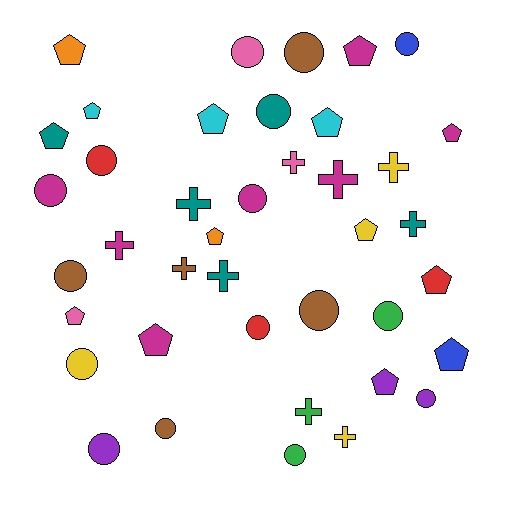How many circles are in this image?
There are 16 circles.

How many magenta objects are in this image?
There are 7 magenta objects.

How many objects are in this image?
There are 40 objects.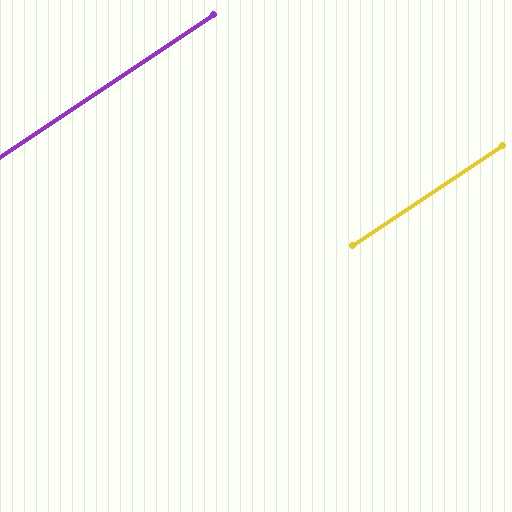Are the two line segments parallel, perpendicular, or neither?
Parallel — their directions differ by only 0.1°.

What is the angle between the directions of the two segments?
Approximately 0 degrees.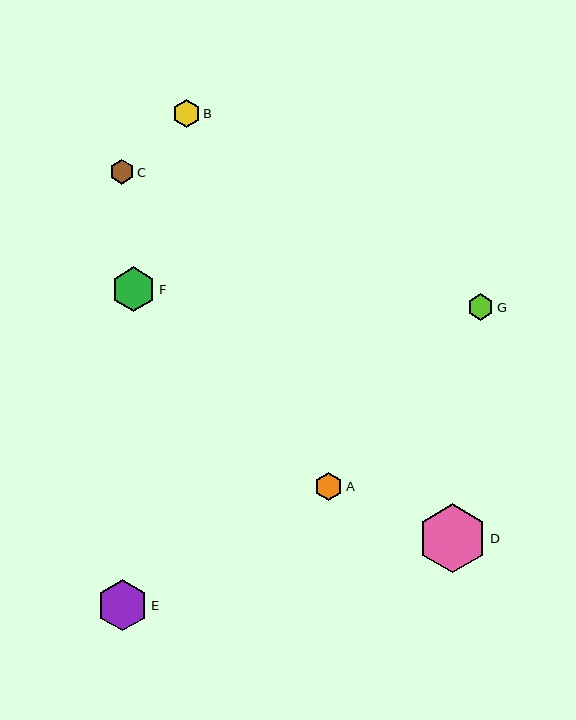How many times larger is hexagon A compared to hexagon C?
Hexagon A is approximately 1.2 times the size of hexagon C.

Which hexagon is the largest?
Hexagon D is the largest with a size of approximately 69 pixels.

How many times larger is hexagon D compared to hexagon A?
Hexagon D is approximately 2.5 times the size of hexagon A.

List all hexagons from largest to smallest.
From largest to smallest: D, E, F, B, A, G, C.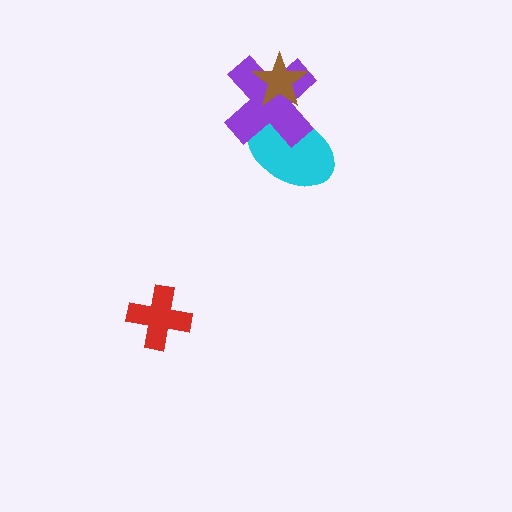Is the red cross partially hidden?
No, no other shape covers it.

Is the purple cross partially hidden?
Yes, it is partially covered by another shape.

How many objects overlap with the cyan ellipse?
1 object overlaps with the cyan ellipse.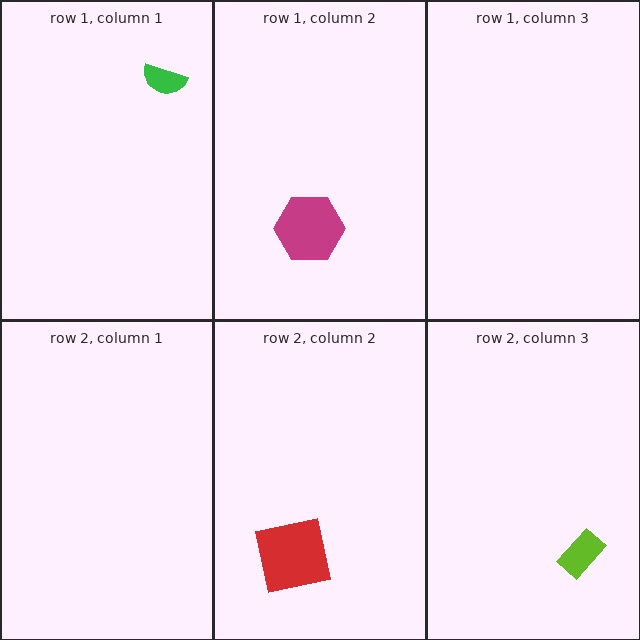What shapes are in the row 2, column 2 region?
The red square.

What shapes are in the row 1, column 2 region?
The magenta hexagon.